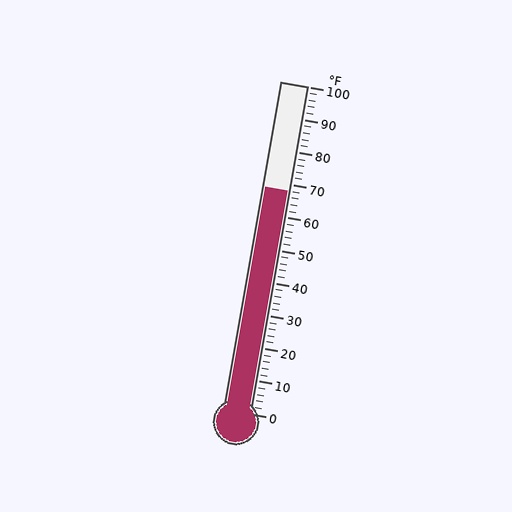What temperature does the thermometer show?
The thermometer shows approximately 68°F.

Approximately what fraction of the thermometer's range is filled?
The thermometer is filled to approximately 70% of its range.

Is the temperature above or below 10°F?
The temperature is above 10°F.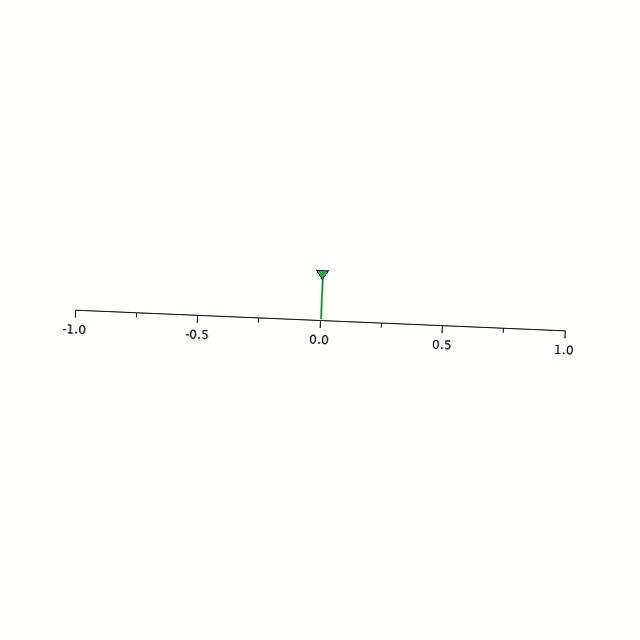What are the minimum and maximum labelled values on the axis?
The axis runs from -1.0 to 1.0.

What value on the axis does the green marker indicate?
The marker indicates approximately 0.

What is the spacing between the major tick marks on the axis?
The major ticks are spaced 0.5 apart.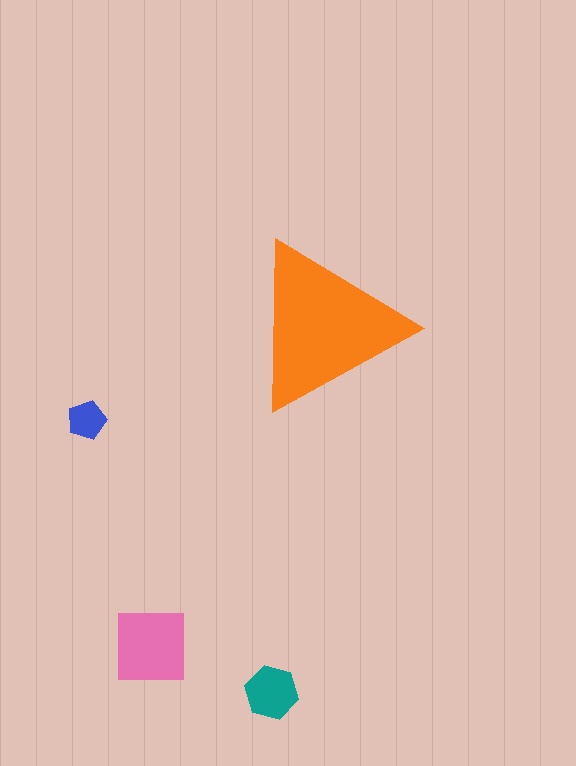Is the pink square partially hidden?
No, the pink square is fully visible.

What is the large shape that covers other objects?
An orange triangle.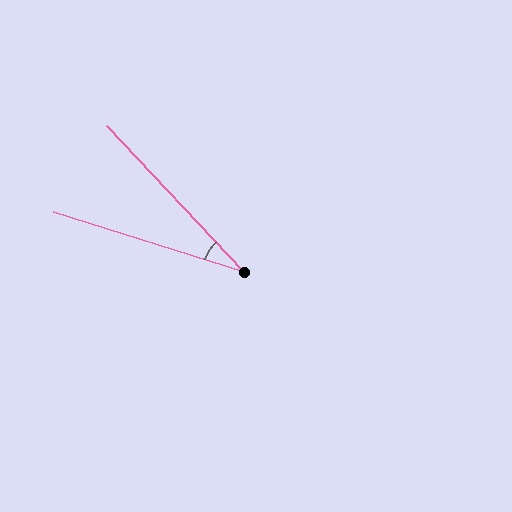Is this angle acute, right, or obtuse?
It is acute.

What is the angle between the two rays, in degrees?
Approximately 29 degrees.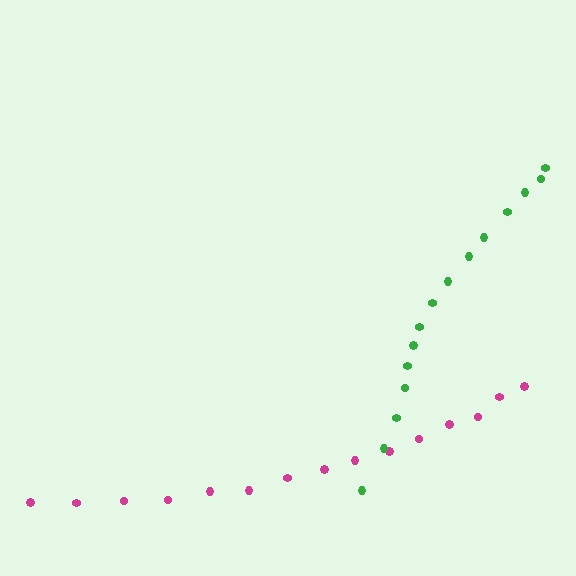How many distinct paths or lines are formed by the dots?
There are 2 distinct paths.